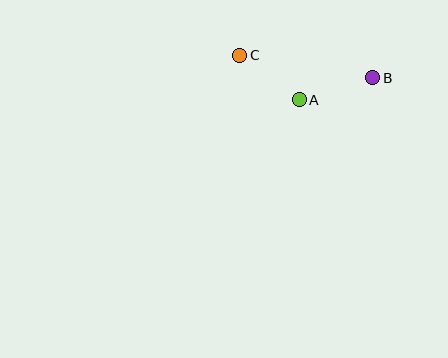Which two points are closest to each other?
Points A and C are closest to each other.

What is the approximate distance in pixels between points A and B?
The distance between A and B is approximately 77 pixels.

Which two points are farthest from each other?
Points B and C are farthest from each other.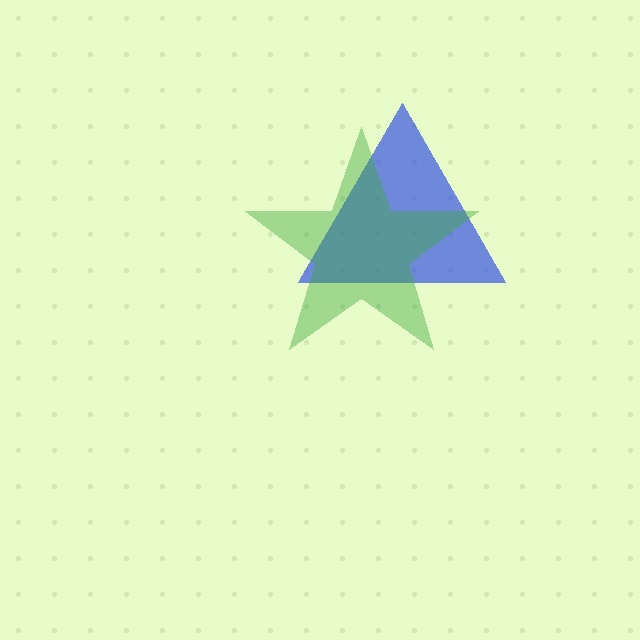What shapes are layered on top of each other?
The layered shapes are: a blue triangle, a green star.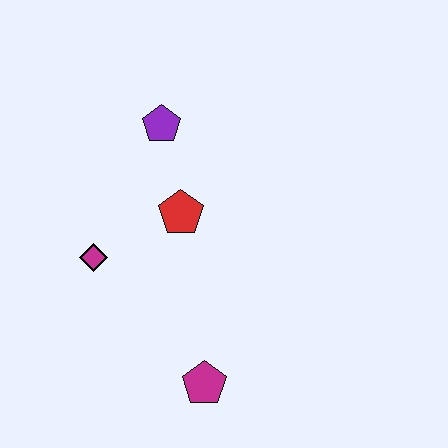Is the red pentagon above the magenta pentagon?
Yes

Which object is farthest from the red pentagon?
The magenta pentagon is farthest from the red pentagon.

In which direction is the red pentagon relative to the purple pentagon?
The red pentagon is below the purple pentagon.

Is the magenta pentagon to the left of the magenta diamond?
No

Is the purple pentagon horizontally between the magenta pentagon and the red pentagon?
No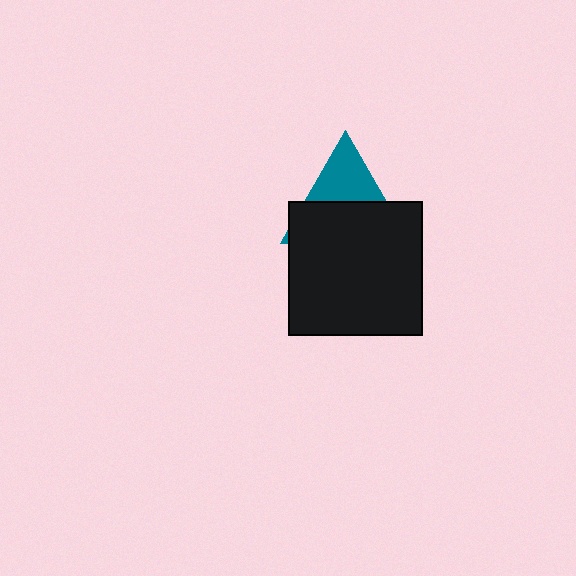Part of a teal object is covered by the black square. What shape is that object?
It is a triangle.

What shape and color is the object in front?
The object in front is a black square.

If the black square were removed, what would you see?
You would see the complete teal triangle.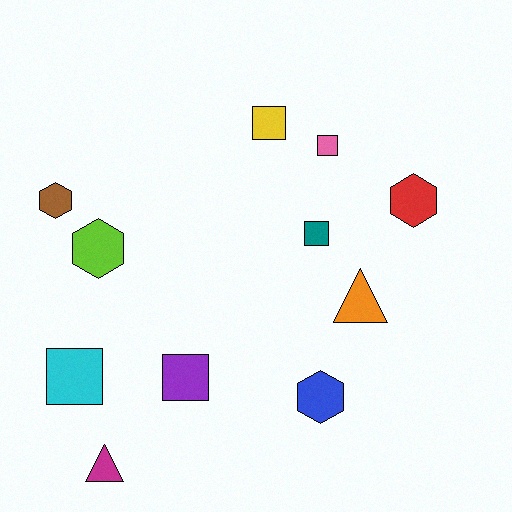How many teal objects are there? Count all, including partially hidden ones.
There is 1 teal object.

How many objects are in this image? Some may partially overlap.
There are 11 objects.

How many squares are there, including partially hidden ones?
There are 5 squares.